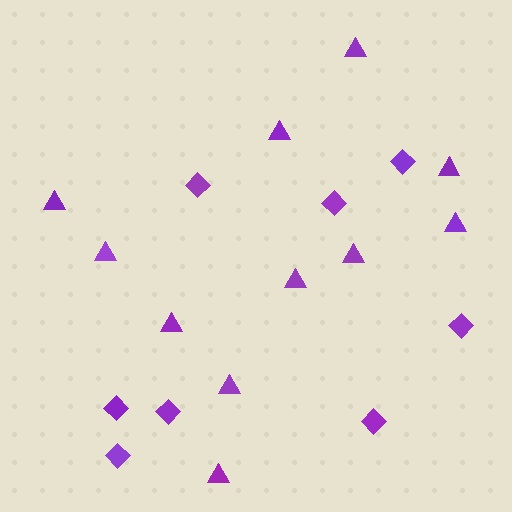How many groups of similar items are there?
There are 2 groups: one group of diamonds (8) and one group of triangles (11).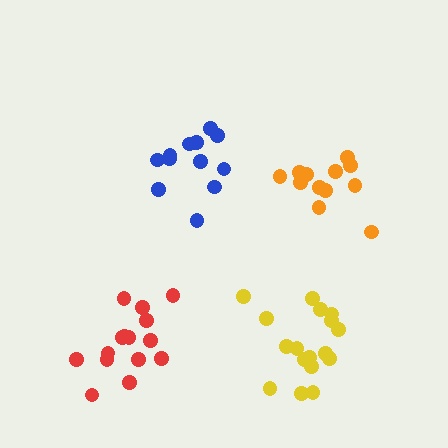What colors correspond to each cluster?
The clusters are colored: blue, red, yellow, orange.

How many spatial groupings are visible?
There are 4 spatial groupings.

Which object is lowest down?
The red cluster is bottommost.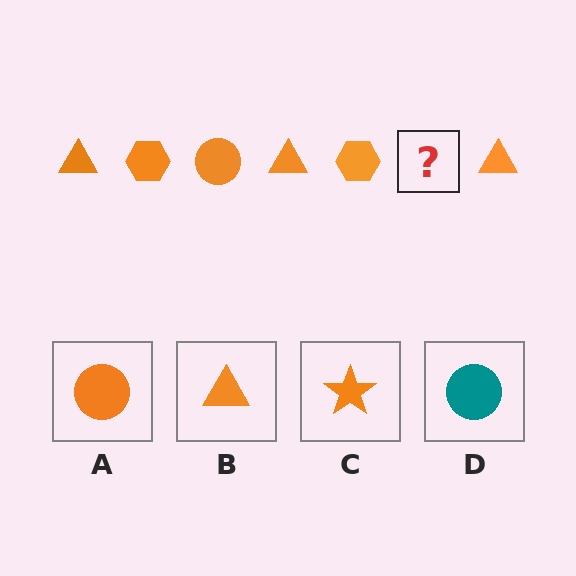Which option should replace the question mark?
Option A.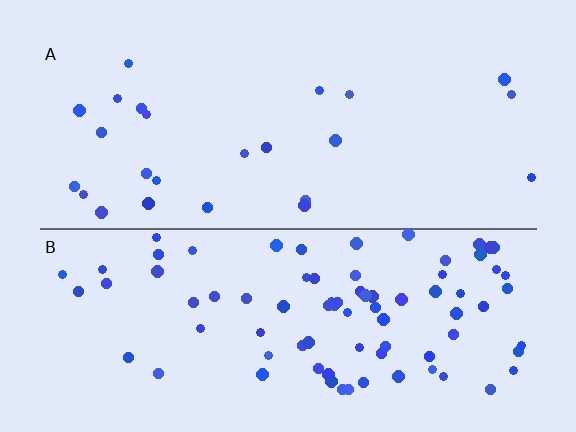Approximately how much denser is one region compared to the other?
Approximately 3.5× — region B over region A.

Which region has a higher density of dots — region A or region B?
B (the bottom).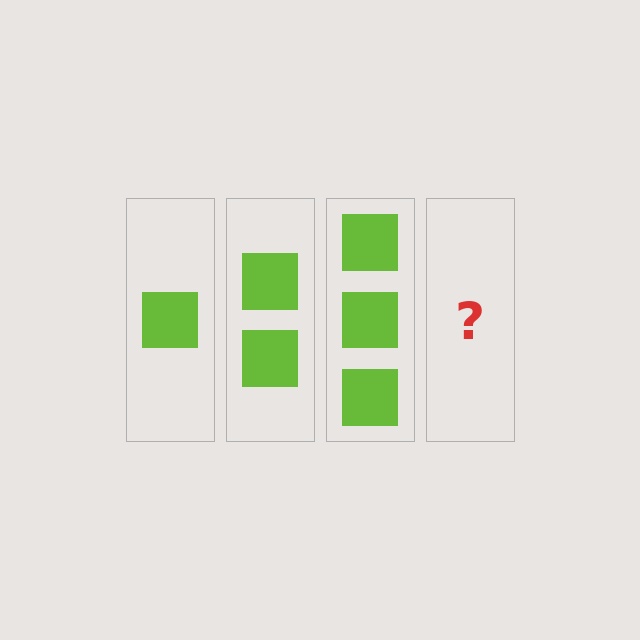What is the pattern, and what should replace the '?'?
The pattern is that each step adds one more square. The '?' should be 4 squares.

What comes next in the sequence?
The next element should be 4 squares.